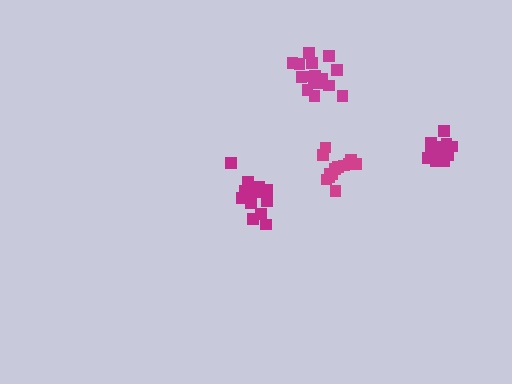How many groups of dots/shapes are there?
There are 4 groups.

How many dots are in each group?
Group 1: 17 dots, Group 2: 14 dots, Group 3: 14 dots, Group 4: 17 dots (62 total).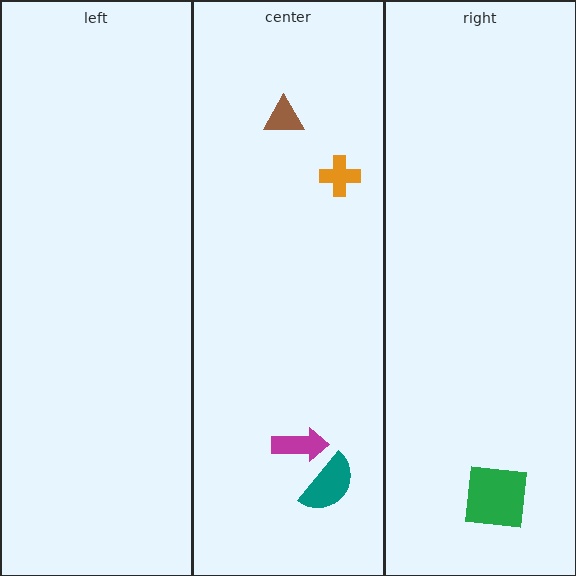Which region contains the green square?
The right region.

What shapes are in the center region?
The orange cross, the teal semicircle, the magenta arrow, the brown triangle.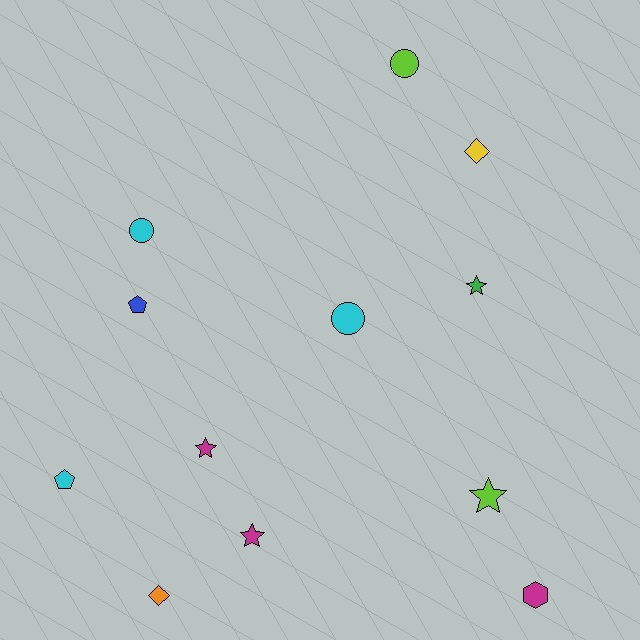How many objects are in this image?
There are 12 objects.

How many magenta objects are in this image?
There are 3 magenta objects.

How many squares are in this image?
There are no squares.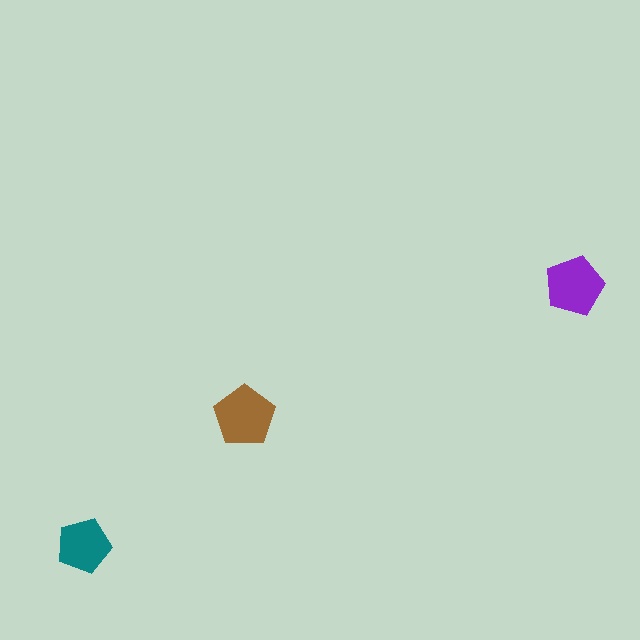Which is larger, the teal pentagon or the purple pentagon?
The purple one.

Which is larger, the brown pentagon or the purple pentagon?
The brown one.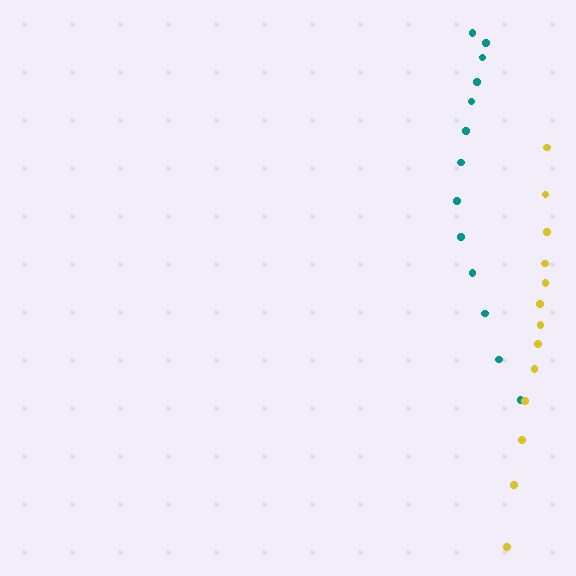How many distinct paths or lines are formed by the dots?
There are 2 distinct paths.